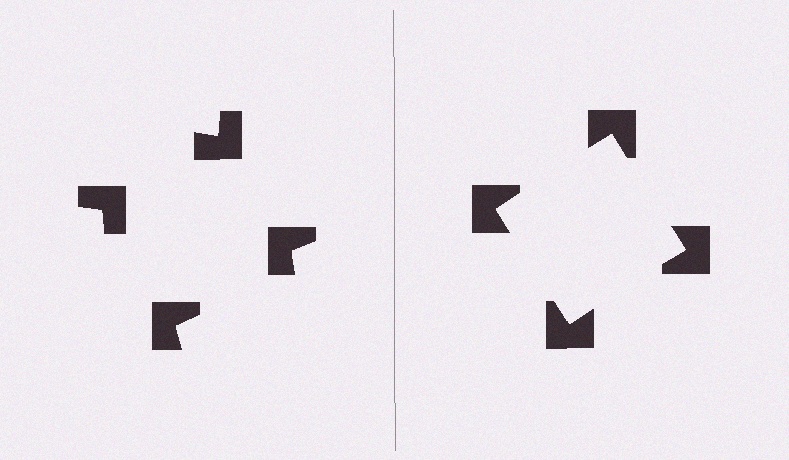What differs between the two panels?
The notched squares are positioned identically on both sides; only the wedge orientations differ. On the right they align to a square; on the left they are misaligned.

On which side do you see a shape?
An illusory square appears on the right side. On the left side the wedge cuts are rotated, so no coherent shape forms.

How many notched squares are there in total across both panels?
8 — 4 on each side.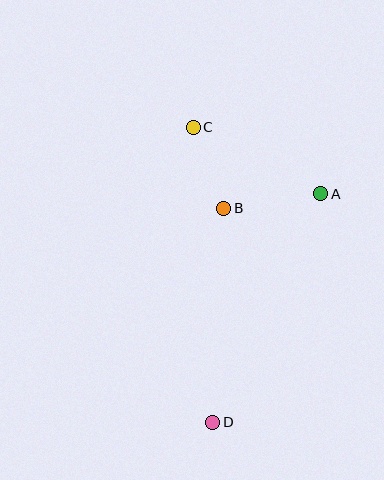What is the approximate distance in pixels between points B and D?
The distance between B and D is approximately 214 pixels.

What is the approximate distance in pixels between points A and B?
The distance between A and B is approximately 98 pixels.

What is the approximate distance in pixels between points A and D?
The distance between A and D is approximately 253 pixels.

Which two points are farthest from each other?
Points C and D are farthest from each other.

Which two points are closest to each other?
Points B and C are closest to each other.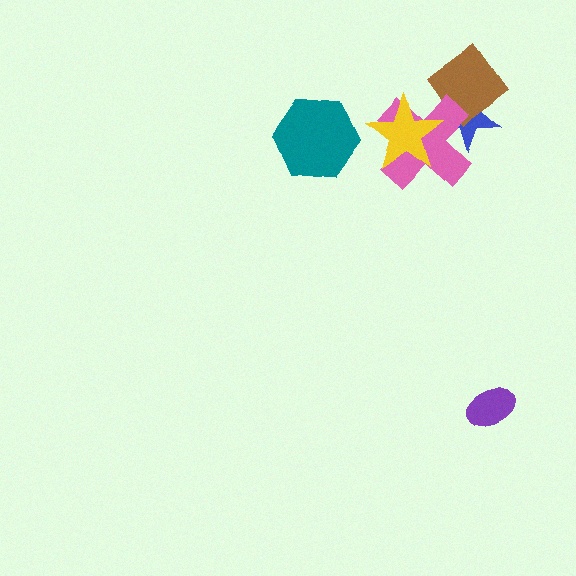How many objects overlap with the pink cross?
3 objects overlap with the pink cross.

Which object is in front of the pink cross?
The yellow star is in front of the pink cross.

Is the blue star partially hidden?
Yes, it is partially covered by another shape.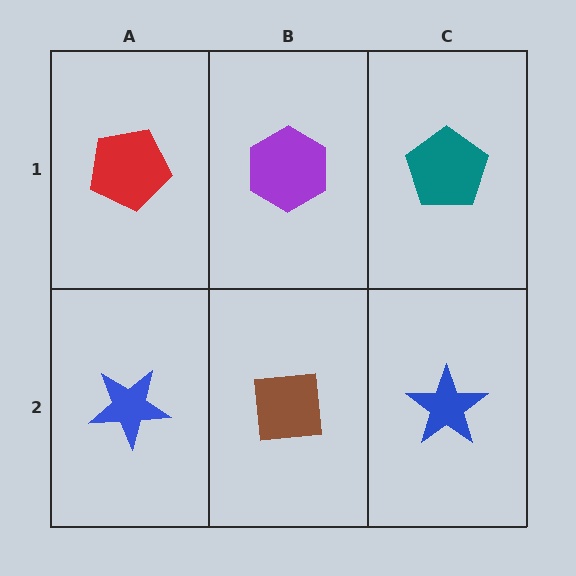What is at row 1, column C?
A teal pentagon.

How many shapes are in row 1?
3 shapes.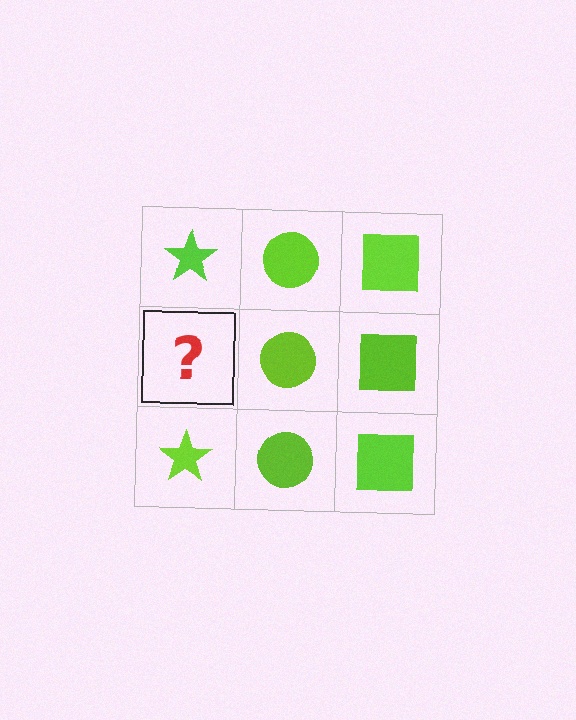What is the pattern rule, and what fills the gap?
The rule is that each column has a consistent shape. The gap should be filled with a lime star.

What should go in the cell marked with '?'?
The missing cell should contain a lime star.